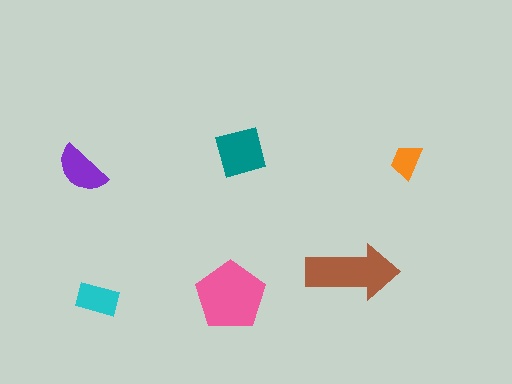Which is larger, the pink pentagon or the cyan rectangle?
The pink pentagon.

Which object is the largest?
The pink pentagon.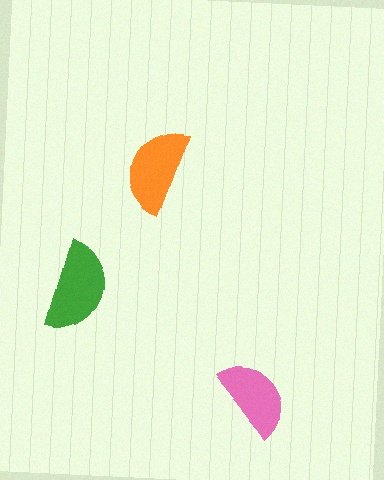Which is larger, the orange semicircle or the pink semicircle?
The orange one.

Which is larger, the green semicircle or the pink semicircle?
The green one.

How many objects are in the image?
There are 3 objects in the image.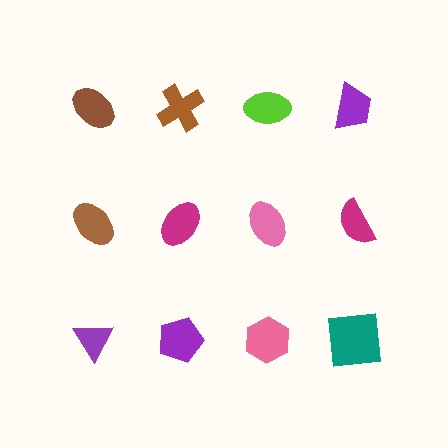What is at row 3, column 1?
A purple triangle.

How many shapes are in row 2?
4 shapes.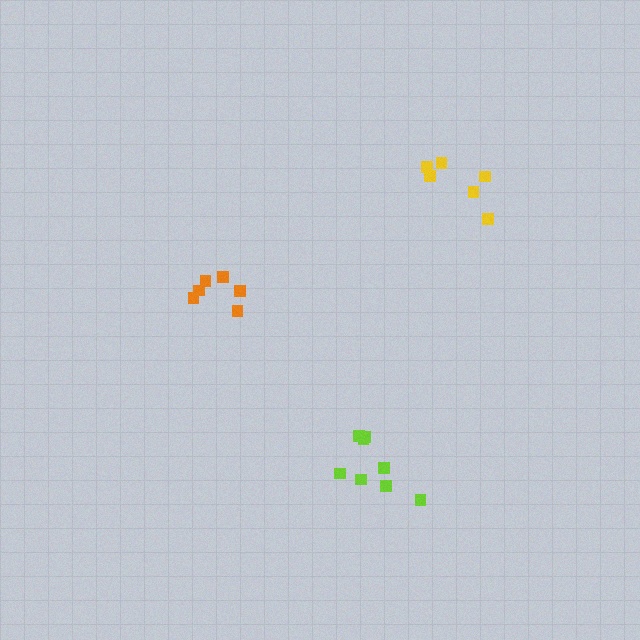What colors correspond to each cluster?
The clusters are colored: orange, yellow, lime.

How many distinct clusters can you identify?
There are 3 distinct clusters.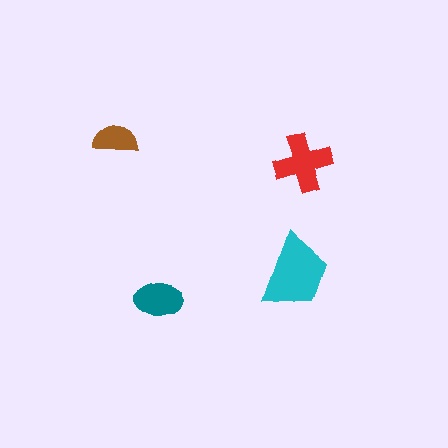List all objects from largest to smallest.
The cyan trapezoid, the red cross, the teal ellipse, the brown semicircle.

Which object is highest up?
The brown semicircle is topmost.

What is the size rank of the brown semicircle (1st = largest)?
4th.